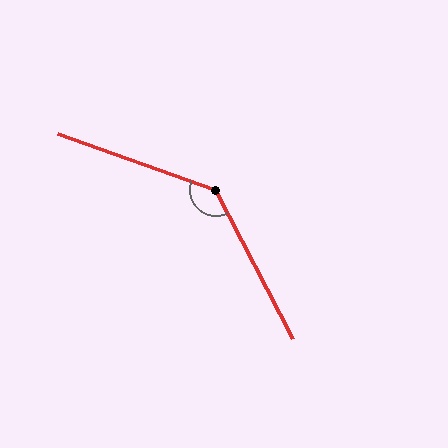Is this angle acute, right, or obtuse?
It is obtuse.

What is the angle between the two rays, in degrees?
Approximately 136 degrees.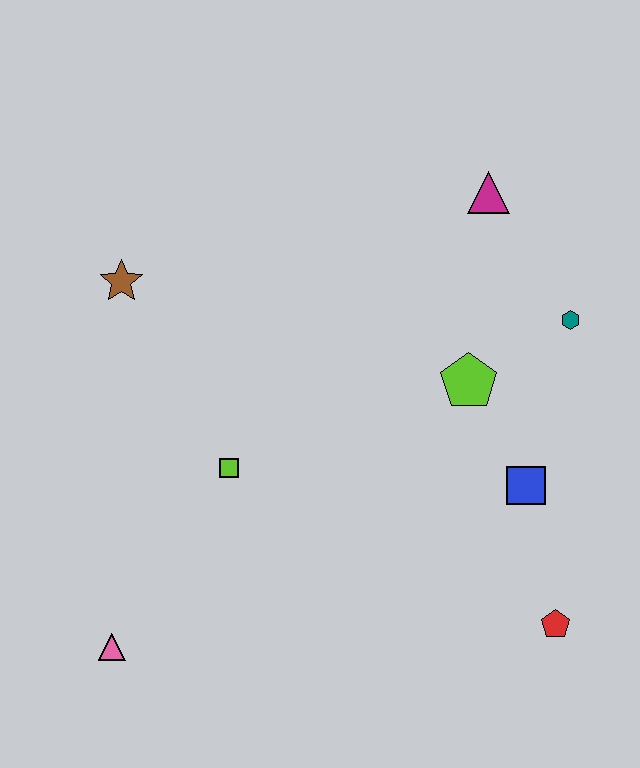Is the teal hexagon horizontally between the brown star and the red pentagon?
No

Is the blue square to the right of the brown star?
Yes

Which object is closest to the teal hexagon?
The lime pentagon is closest to the teal hexagon.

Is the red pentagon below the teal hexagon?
Yes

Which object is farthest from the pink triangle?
The magenta triangle is farthest from the pink triangle.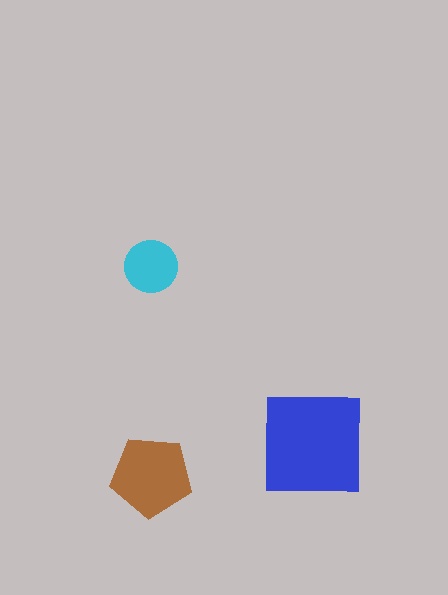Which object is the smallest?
The cyan circle.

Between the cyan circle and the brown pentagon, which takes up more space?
The brown pentagon.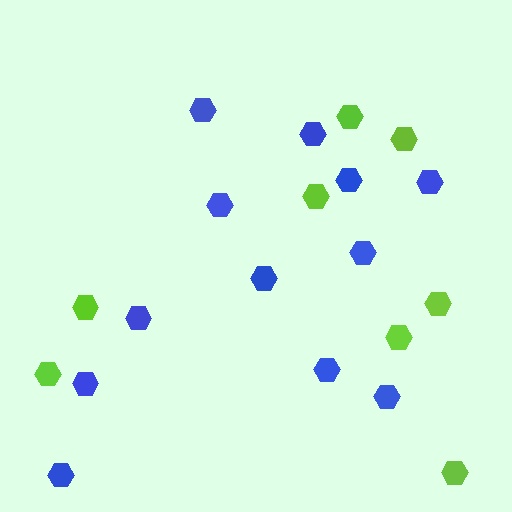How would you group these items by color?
There are 2 groups: one group of blue hexagons (12) and one group of lime hexagons (8).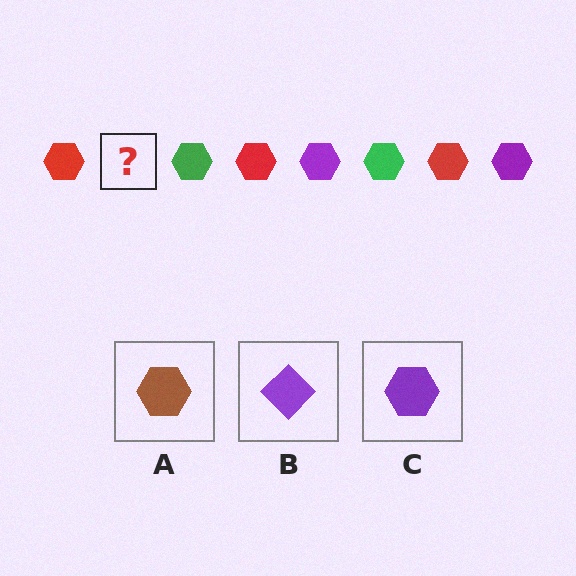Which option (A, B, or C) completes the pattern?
C.